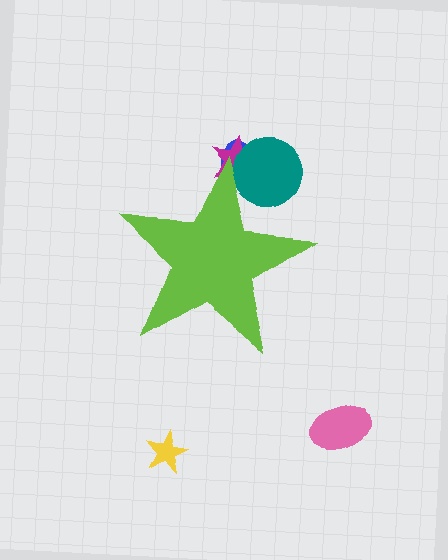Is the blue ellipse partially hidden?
Yes, the blue ellipse is partially hidden behind the lime star.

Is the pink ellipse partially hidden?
No, the pink ellipse is fully visible.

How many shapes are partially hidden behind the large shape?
3 shapes are partially hidden.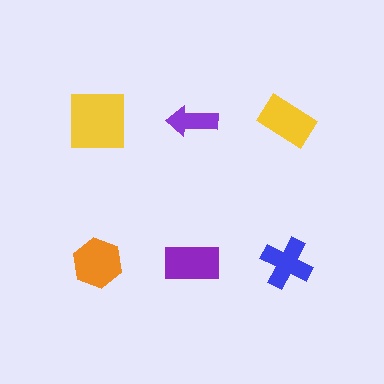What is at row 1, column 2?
A purple arrow.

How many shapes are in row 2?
3 shapes.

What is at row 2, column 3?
A blue cross.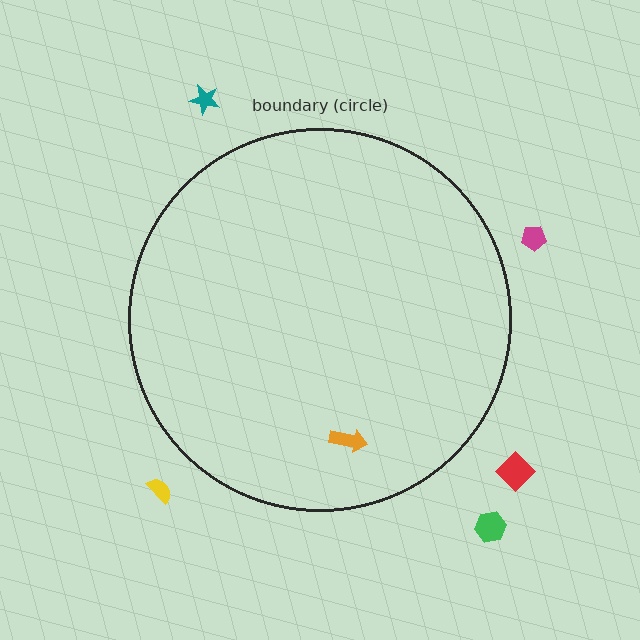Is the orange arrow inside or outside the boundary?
Inside.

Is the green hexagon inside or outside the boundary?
Outside.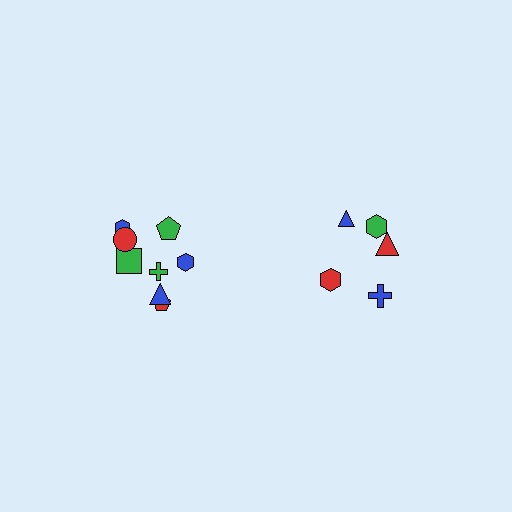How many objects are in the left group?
There are 8 objects.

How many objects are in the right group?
There are 5 objects.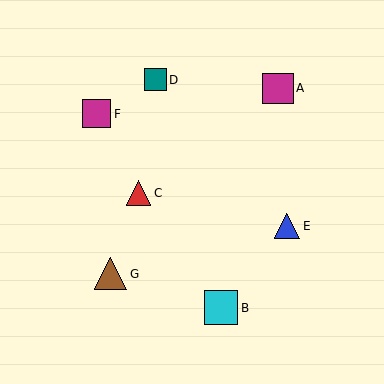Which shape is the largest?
The cyan square (labeled B) is the largest.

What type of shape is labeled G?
Shape G is a brown triangle.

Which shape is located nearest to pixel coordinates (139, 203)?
The red triangle (labeled C) at (138, 193) is nearest to that location.